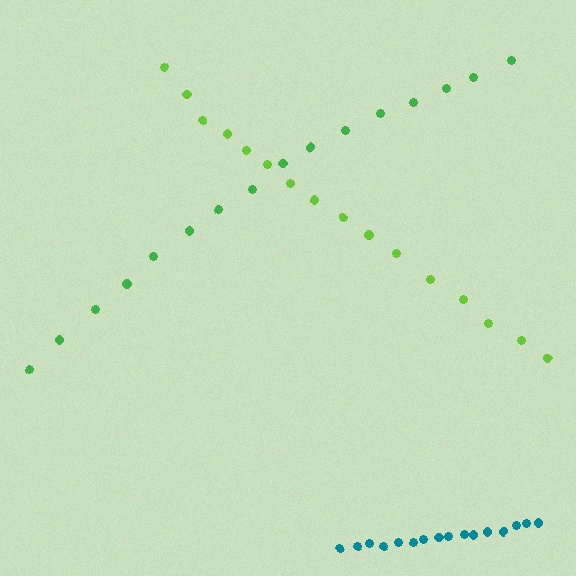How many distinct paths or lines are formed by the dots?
There are 3 distinct paths.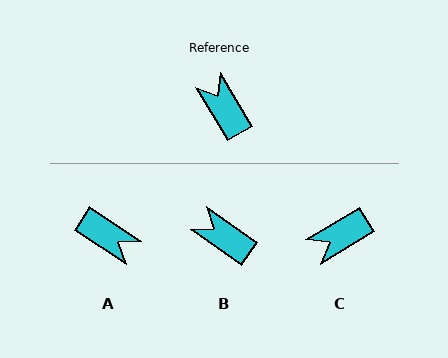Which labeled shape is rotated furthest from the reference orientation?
A, about 154 degrees away.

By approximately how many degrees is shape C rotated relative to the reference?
Approximately 90 degrees counter-clockwise.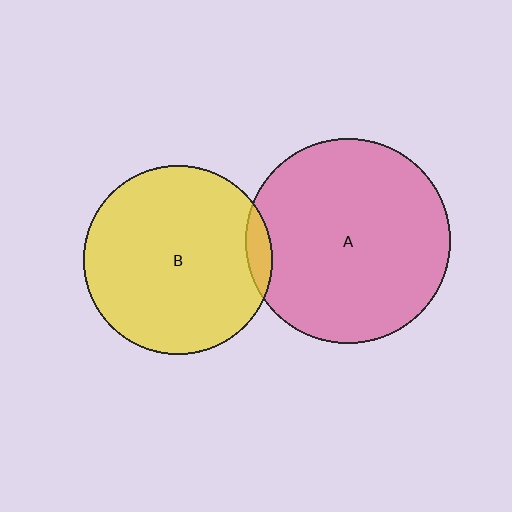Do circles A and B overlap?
Yes.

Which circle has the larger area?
Circle A (pink).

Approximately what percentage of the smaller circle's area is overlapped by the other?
Approximately 5%.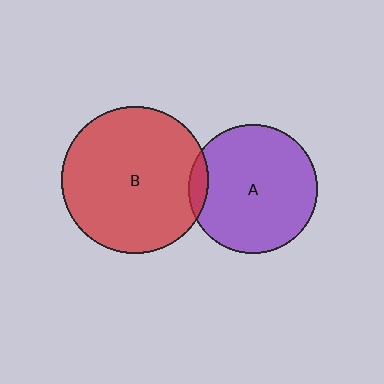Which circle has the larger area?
Circle B (red).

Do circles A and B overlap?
Yes.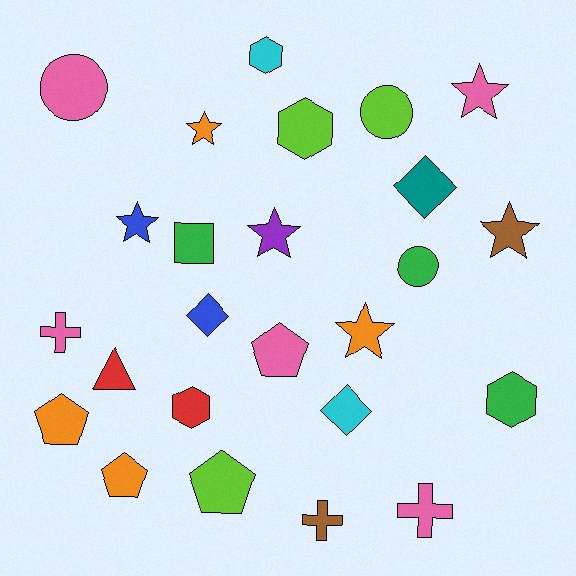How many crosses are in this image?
There are 3 crosses.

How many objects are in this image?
There are 25 objects.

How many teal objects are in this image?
There is 1 teal object.